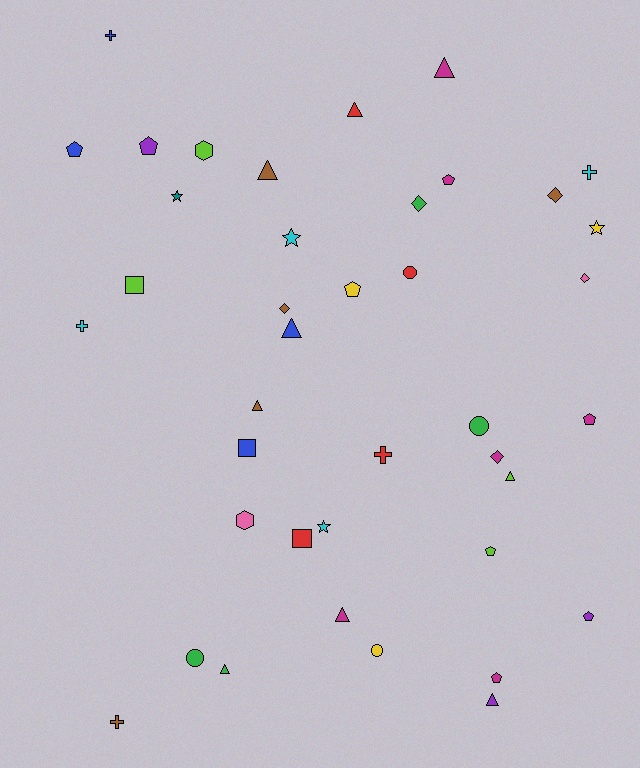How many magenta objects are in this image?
There are 6 magenta objects.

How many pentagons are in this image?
There are 8 pentagons.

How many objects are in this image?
There are 40 objects.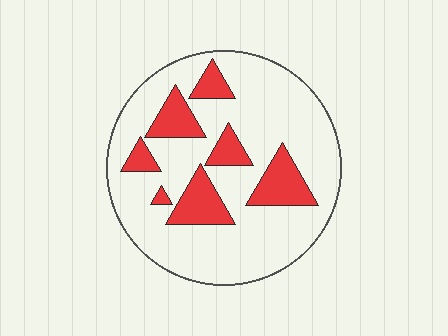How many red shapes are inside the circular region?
7.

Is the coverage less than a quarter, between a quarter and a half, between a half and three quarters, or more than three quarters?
Less than a quarter.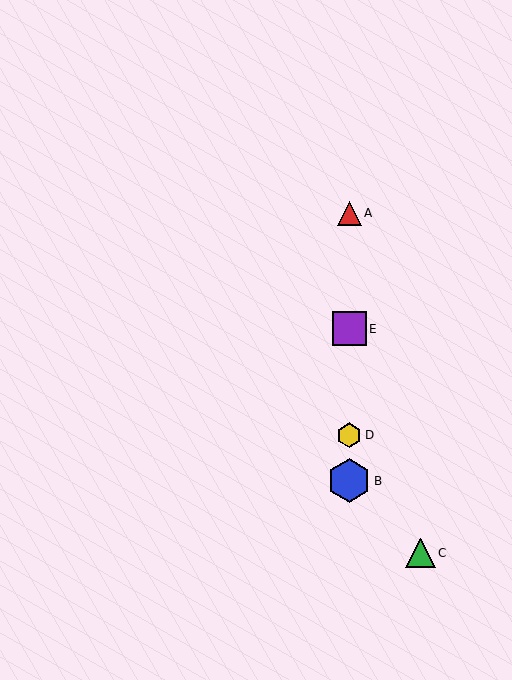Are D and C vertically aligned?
No, D is at x≈349 and C is at x≈420.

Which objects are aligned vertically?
Objects A, B, D, E are aligned vertically.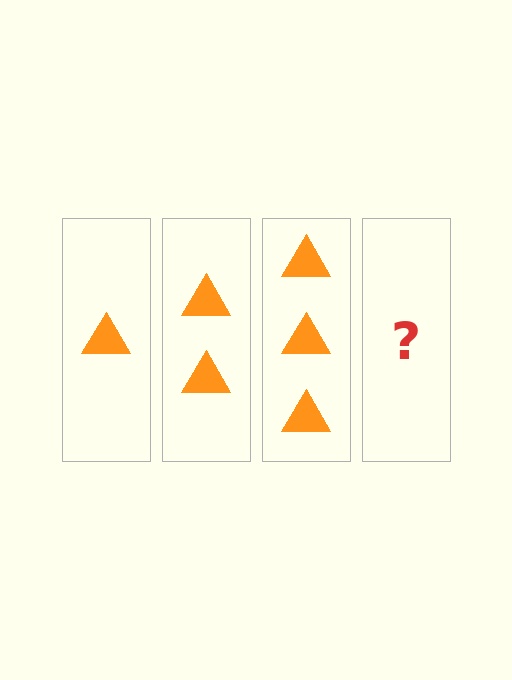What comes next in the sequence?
The next element should be 4 triangles.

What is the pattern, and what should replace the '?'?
The pattern is that each step adds one more triangle. The '?' should be 4 triangles.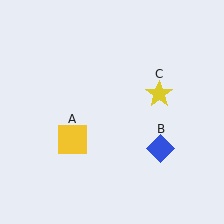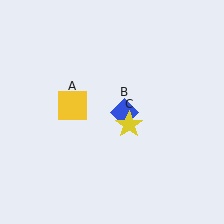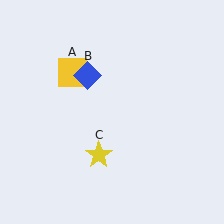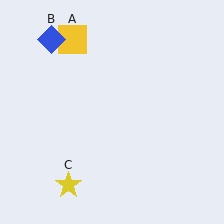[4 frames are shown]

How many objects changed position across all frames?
3 objects changed position: yellow square (object A), blue diamond (object B), yellow star (object C).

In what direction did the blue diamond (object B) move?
The blue diamond (object B) moved up and to the left.